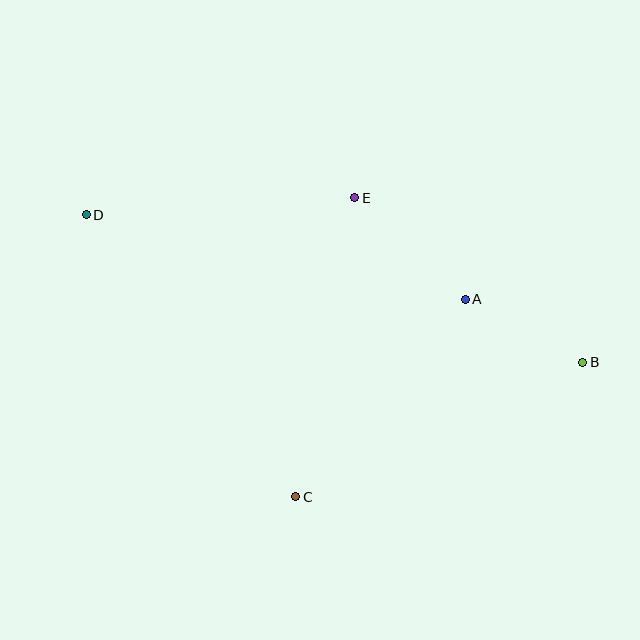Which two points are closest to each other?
Points A and B are closest to each other.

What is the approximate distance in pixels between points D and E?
The distance between D and E is approximately 269 pixels.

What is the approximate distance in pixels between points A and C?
The distance between A and C is approximately 260 pixels.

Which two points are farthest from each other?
Points B and D are farthest from each other.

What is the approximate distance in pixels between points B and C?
The distance between B and C is approximately 317 pixels.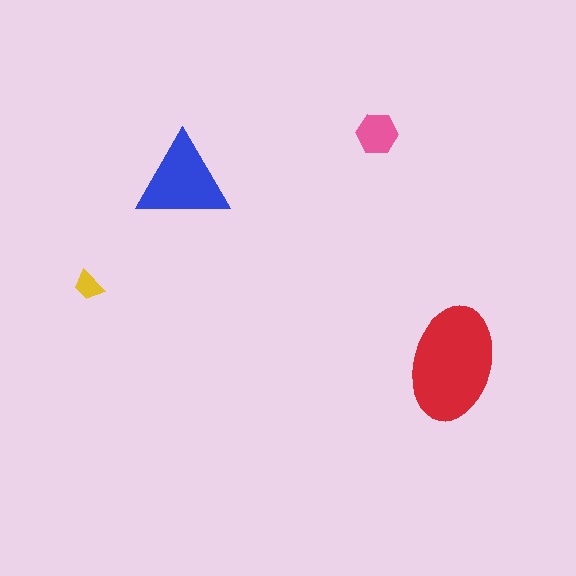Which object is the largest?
The red ellipse.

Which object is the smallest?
The yellow trapezoid.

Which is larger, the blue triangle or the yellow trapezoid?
The blue triangle.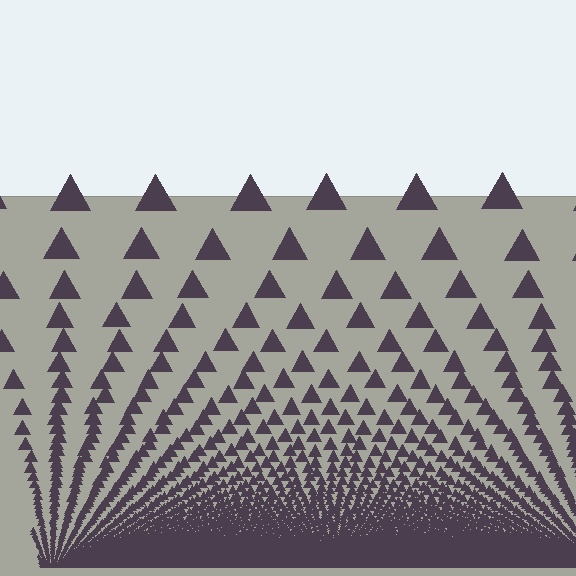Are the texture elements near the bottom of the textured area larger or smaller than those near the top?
Smaller. The gradient is inverted — elements near the bottom are smaller and denser.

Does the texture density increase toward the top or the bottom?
Density increases toward the bottom.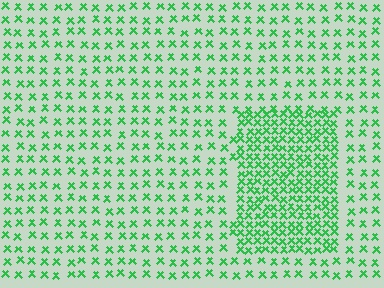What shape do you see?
I see a rectangle.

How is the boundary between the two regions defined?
The boundary is defined by a change in element density (approximately 2.3x ratio). All elements are the same color, size, and shape.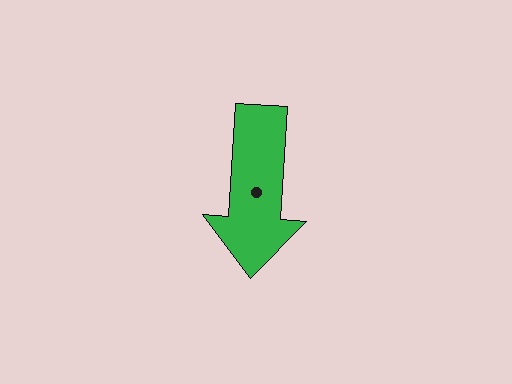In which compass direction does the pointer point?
South.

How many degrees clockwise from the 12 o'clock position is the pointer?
Approximately 183 degrees.